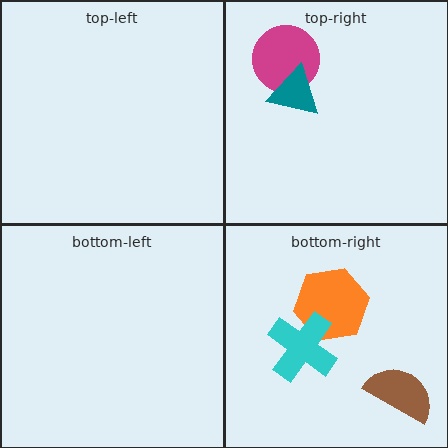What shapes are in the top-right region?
The magenta circle, the teal triangle.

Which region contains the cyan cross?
The bottom-right region.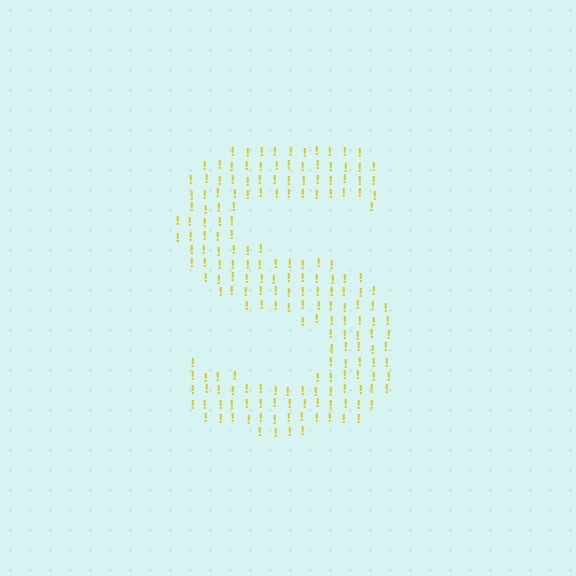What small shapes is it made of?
It is made of small exclamation marks.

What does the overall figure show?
The overall figure shows the letter S.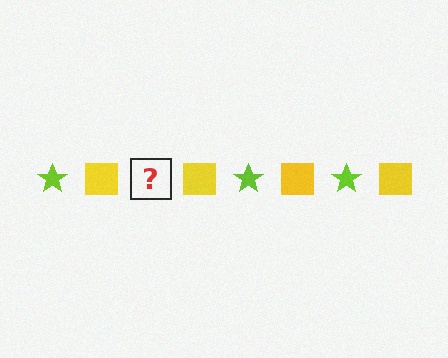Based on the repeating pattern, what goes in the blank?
The blank should be a lime star.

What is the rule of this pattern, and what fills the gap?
The rule is that the pattern alternates between lime star and yellow square. The gap should be filled with a lime star.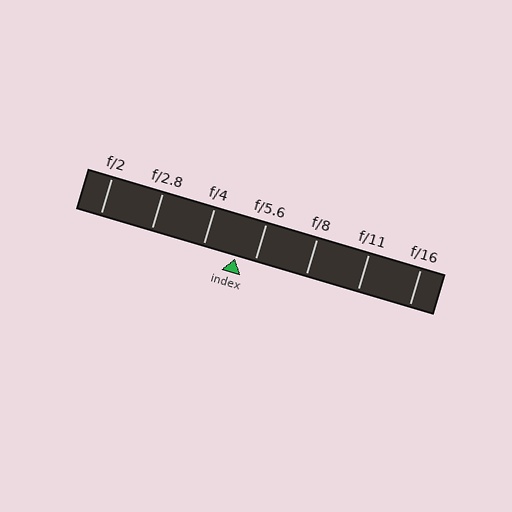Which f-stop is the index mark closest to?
The index mark is closest to f/5.6.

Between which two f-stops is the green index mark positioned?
The index mark is between f/4 and f/5.6.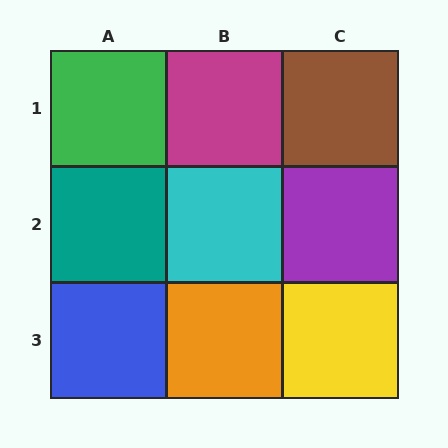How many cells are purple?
1 cell is purple.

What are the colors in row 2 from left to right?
Teal, cyan, purple.